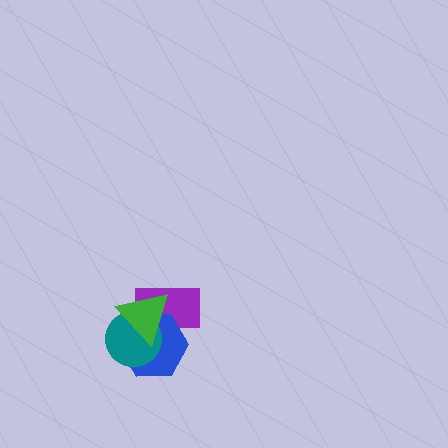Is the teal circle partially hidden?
Yes, it is partially covered by another shape.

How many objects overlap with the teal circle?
3 objects overlap with the teal circle.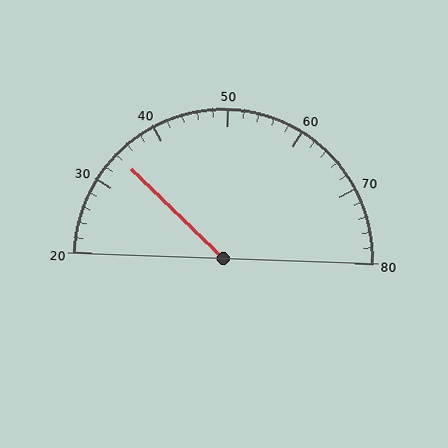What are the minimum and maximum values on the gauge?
The gauge ranges from 20 to 80.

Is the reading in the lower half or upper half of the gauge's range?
The reading is in the lower half of the range (20 to 80).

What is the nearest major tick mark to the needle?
The nearest major tick mark is 30.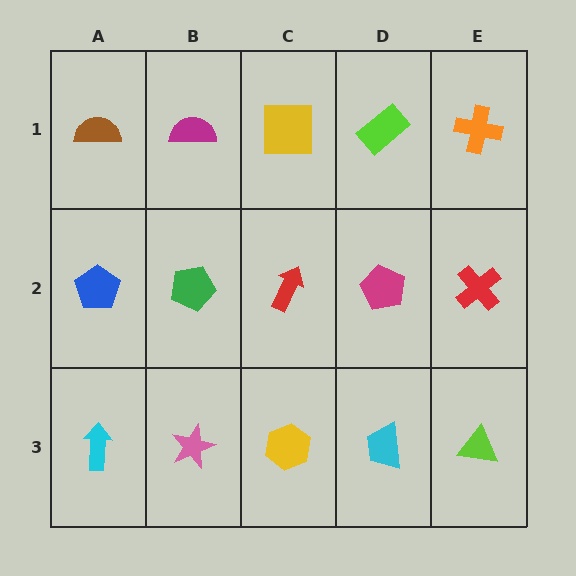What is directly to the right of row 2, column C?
A magenta pentagon.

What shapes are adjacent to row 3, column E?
A red cross (row 2, column E), a cyan trapezoid (row 3, column D).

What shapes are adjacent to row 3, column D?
A magenta pentagon (row 2, column D), a yellow hexagon (row 3, column C), a lime triangle (row 3, column E).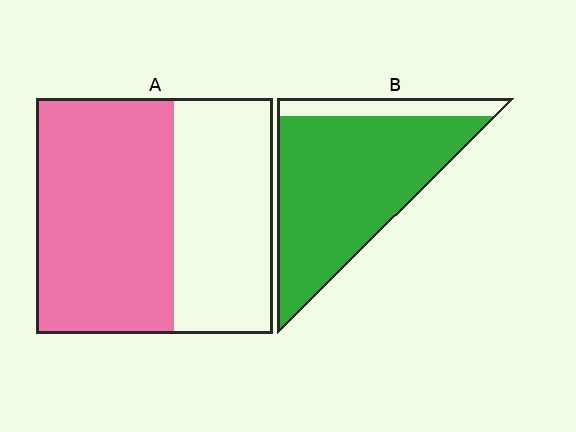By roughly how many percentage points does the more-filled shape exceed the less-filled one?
By roughly 25 percentage points (B over A).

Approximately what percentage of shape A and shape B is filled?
A is approximately 60% and B is approximately 85%.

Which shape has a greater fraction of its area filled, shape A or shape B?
Shape B.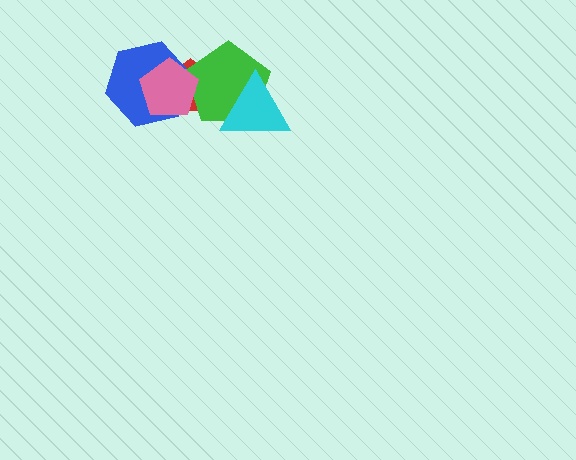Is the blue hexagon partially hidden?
Yes, it is partially covered by another shape.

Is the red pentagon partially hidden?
Yes, it is partially covered by another shape.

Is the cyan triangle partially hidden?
No, no other shape covers it.